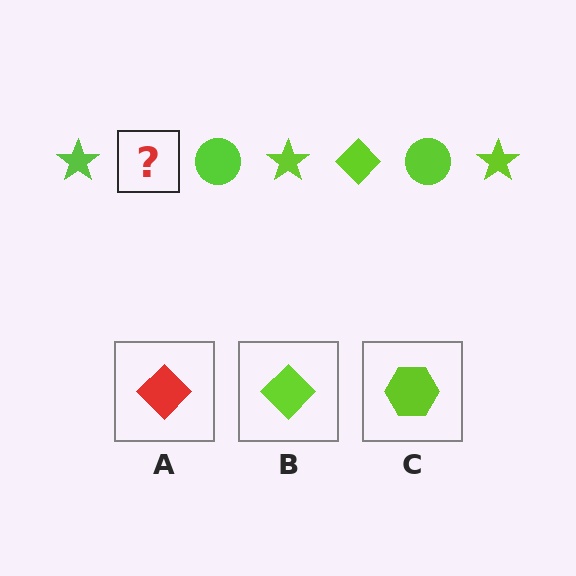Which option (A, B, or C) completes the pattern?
B.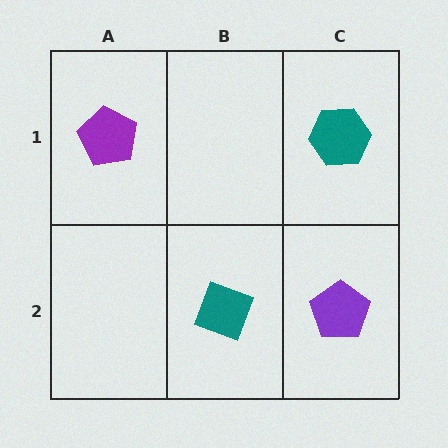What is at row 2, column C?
A purple pentagon.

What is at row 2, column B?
A teal diamond.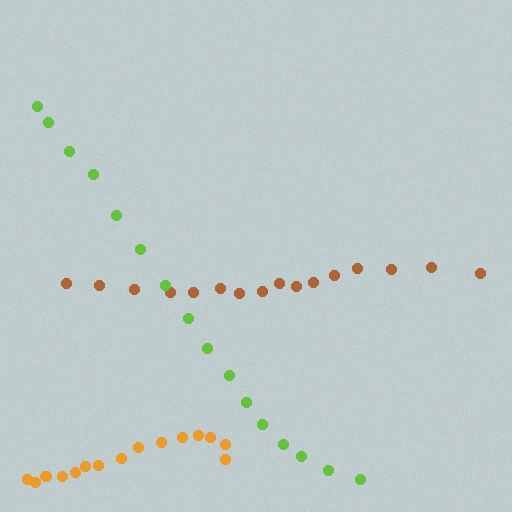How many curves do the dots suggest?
There are 3 distinct paths.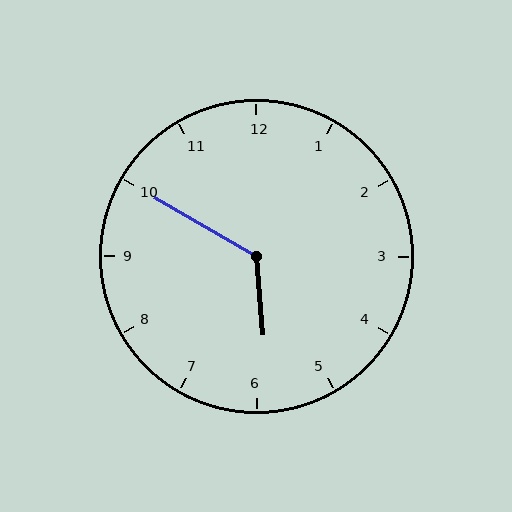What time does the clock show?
5:50.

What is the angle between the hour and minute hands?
Approximately 125 degrees.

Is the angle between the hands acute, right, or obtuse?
It is obtuse.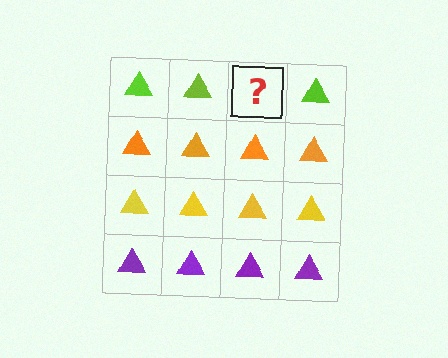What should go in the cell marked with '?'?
The missing cell should contain a lime triangle.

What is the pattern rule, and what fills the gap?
The rule is that each row has a consistent color. The gap should be filled with a lime triangle.